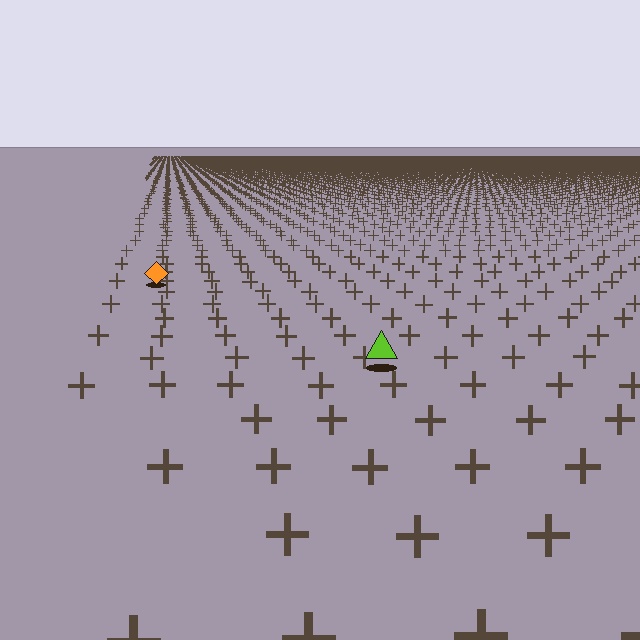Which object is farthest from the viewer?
The orange diamond is farthest from the viewer. It appears smaller and the ground texture around it is denser.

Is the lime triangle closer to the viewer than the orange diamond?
Yes. The lime triangle is closer — you can tell from the texture gradient: the ground texture is coarser near it.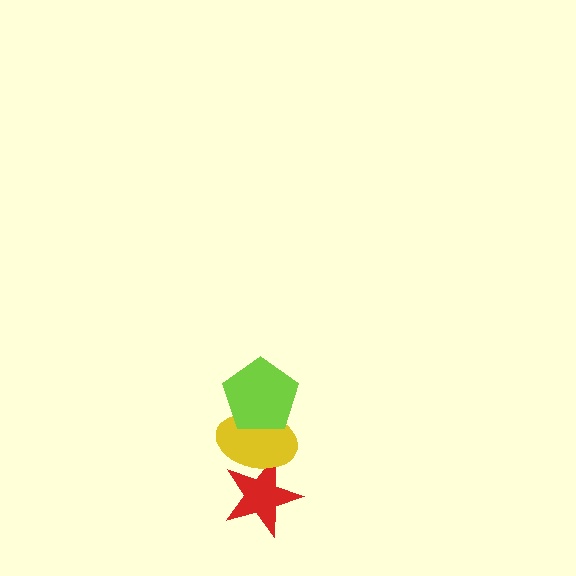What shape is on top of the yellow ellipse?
The lime pentagon is on top of the yellow ellipse.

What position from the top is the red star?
The red star is 3rd from the top.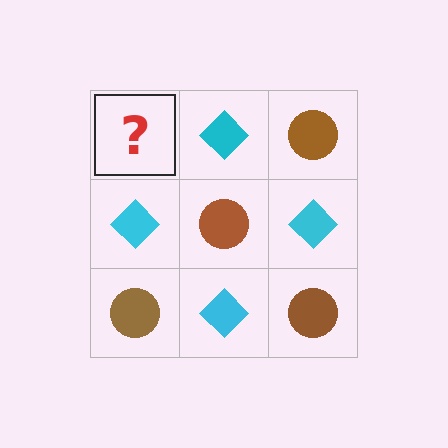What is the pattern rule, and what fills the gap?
The rule is that it alternates brown circle and cyan diamond in a checkerboard pattern. The gap should be filled with a brown circle.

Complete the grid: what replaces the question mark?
The question mark should be replaced with a brown circle.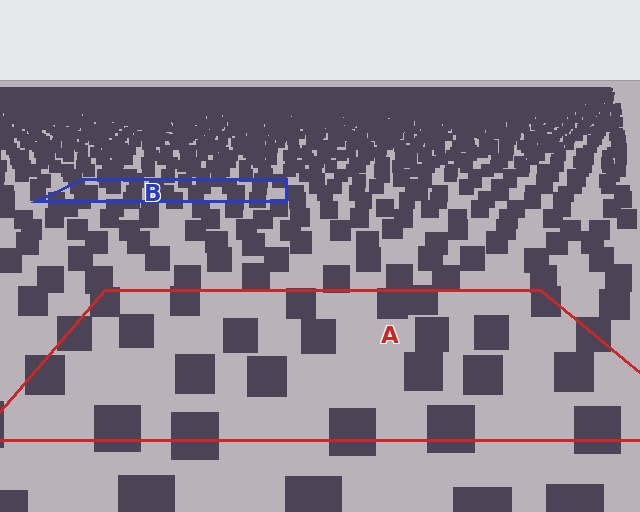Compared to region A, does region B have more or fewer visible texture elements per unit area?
Region B has more texture elements per unit area — they are packed more densely because it is farther away.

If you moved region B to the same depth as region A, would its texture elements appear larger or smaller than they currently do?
They would appear larger. At a closer depth, the same texture elements are projected at a bigger on-screen size.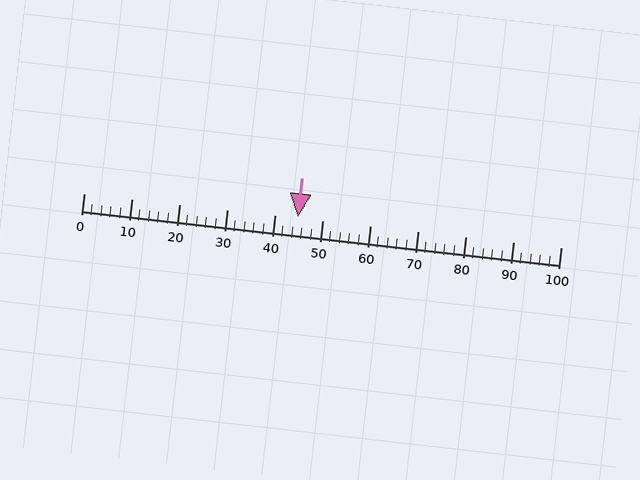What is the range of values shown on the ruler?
The ruler shows values from 0 to 100.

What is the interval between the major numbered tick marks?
The major tick marks are spaced 10 units apart.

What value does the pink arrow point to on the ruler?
The pink arrow points to approximately 45.